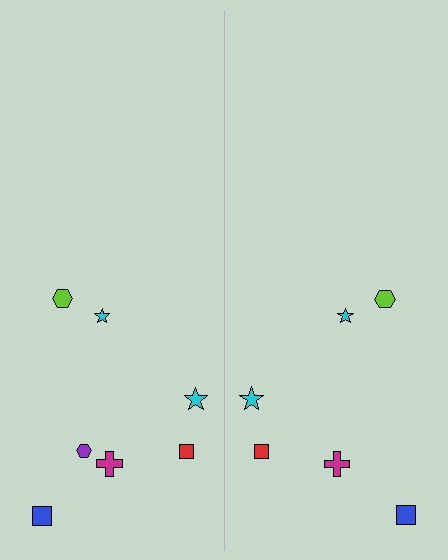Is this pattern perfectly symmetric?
No, the pattern is not perfectly symmetric. A purple hexagon is missing from the right side.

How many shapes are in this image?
There are 13 shapes in this image.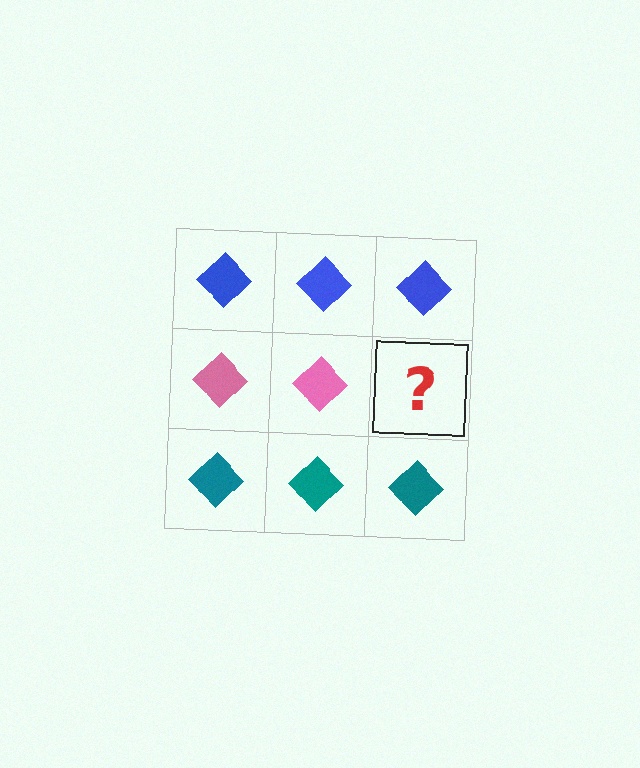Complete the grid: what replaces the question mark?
The question mark should be replaced with a pink diamond.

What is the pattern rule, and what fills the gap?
The rule is that each row has a consistent color. The gap should be filled with a pink diamond.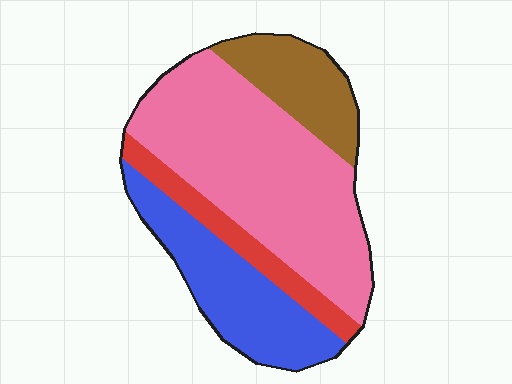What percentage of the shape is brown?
Brown covers about 15% of the shape.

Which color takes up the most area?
Pink, at roughly 50%.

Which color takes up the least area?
Red, at roughly 10%.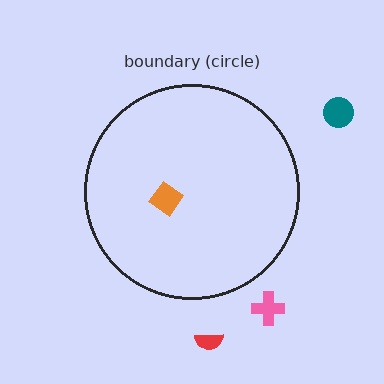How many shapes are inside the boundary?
1 inside, 3 outside.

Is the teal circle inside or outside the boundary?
Outside.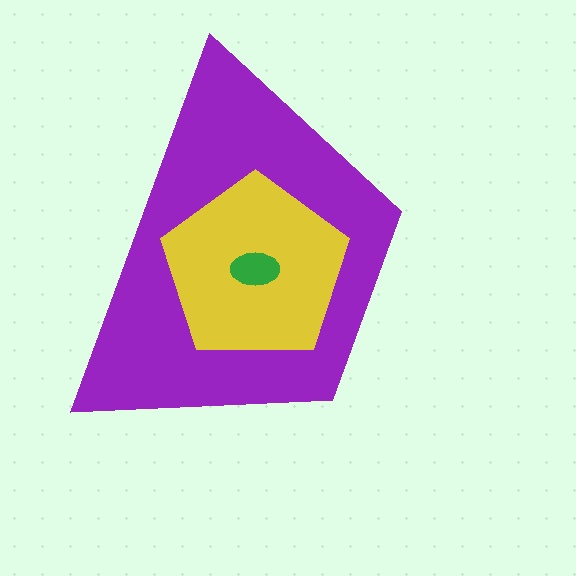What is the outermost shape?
The purple trapezoid.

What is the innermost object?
The green ellipse.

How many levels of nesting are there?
3.